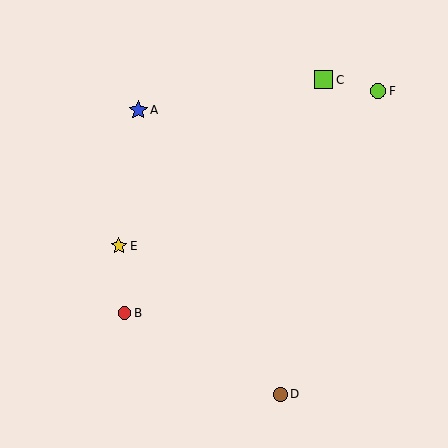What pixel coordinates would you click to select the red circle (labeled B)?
Click at (125, 313) to select the red circle B.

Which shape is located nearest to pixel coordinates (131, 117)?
The blue star (labeled A) at (138, 110) is nearest to that location.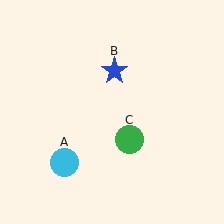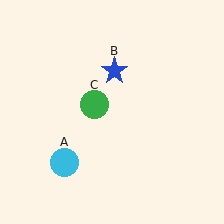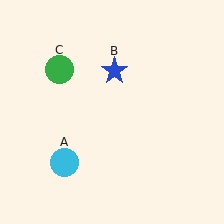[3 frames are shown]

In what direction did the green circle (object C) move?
The green circle (object C) moved up and to the left.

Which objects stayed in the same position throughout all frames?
Cyan circle (object A) and blue star (object B) remained stationary.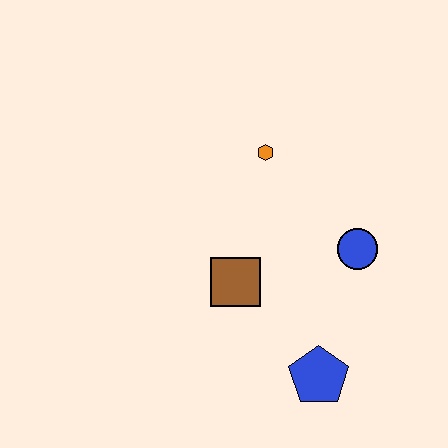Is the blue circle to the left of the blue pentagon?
No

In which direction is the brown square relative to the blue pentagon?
The brown square is above the blue pentagon.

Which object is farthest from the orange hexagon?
The blue pentagon is farthest from the orange hexagon.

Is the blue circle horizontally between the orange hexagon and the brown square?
No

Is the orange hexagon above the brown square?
Yes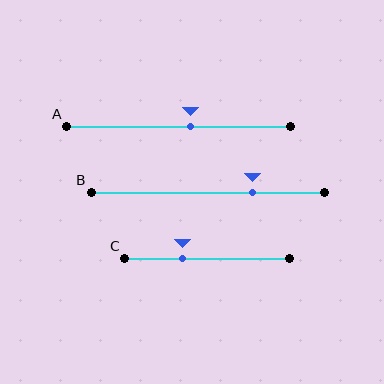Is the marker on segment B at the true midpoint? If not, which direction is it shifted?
No, the marker on segment B is shifted to the right by about 19% of the segment length.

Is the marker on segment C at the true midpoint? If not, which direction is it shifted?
No, the marker on segment C is shifted to the left by about 15% of the segment length.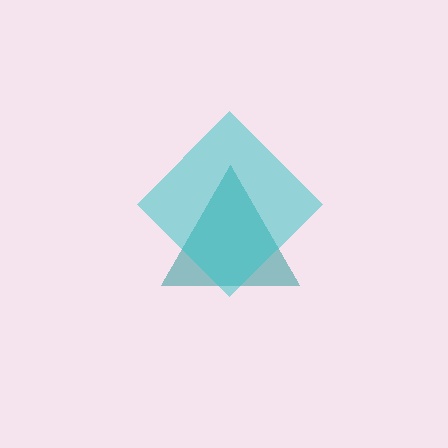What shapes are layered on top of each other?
The layered shapes are: a teal triangle, a cyan diamond.